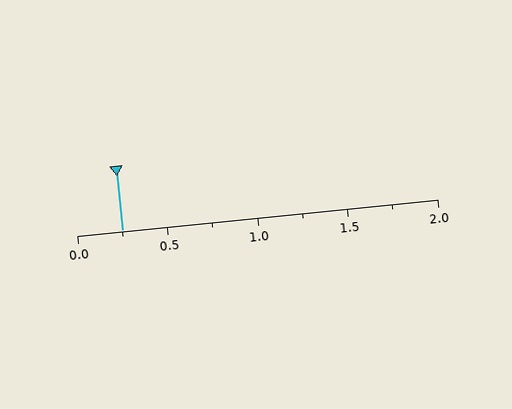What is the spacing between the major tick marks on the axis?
The major ticks are spaced 0.5 apart.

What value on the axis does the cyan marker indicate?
The marker indicates approximately 0.25.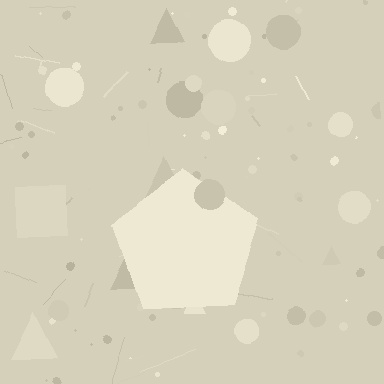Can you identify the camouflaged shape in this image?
The camouflaged shape is a pentagon.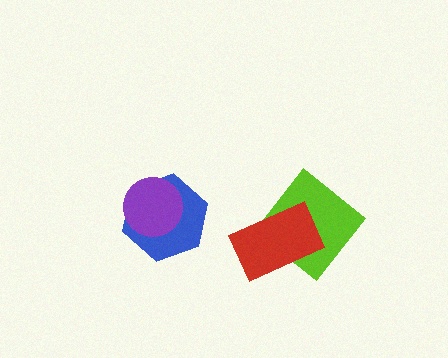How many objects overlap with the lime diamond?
1 object overlaps with the lime diamond.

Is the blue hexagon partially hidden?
Yes, it is partially covered by another shape.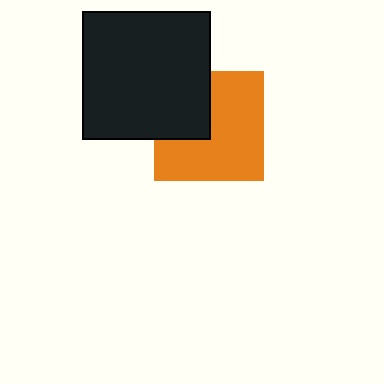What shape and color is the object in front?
The object in front is a black square.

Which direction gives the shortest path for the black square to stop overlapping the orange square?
Moving toward the upper-left gives the shortest separation.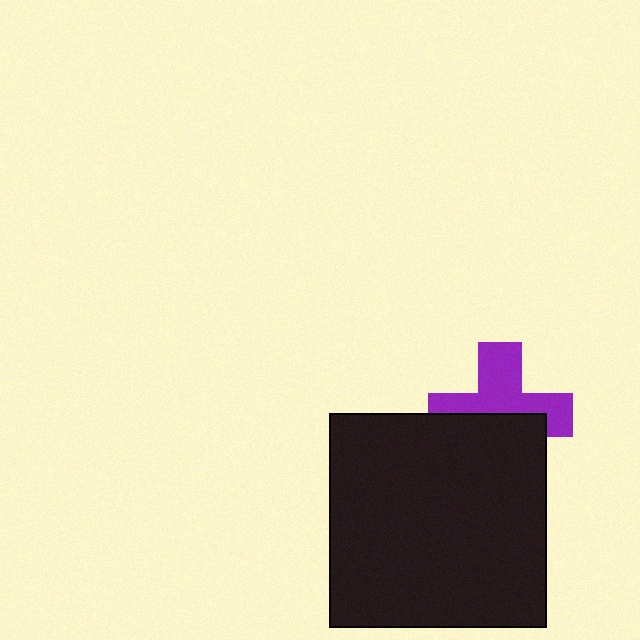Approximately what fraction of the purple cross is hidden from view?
Roughly 47% of the purple cross is hidden behind the black rectangle.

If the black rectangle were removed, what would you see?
You would see the complete purple cross.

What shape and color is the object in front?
The object in front is a black rectangle.